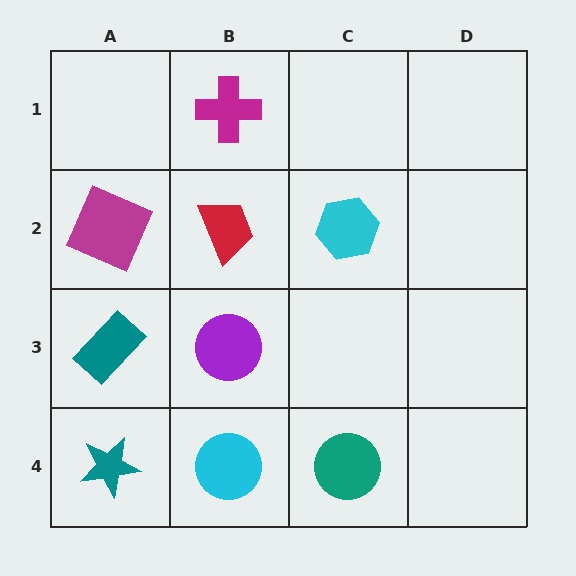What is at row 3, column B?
A purple circle.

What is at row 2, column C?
A cyan hexagon.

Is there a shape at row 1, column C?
No, that cell is empty.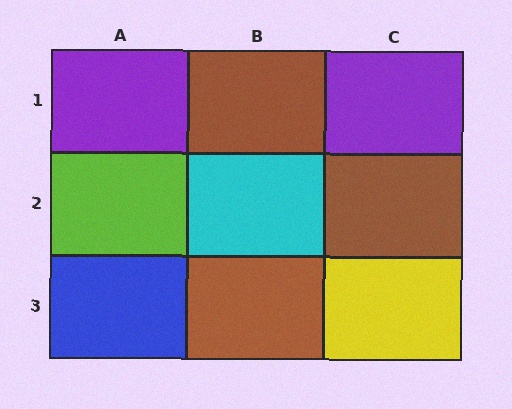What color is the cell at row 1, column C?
Purple.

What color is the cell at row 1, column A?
Purple.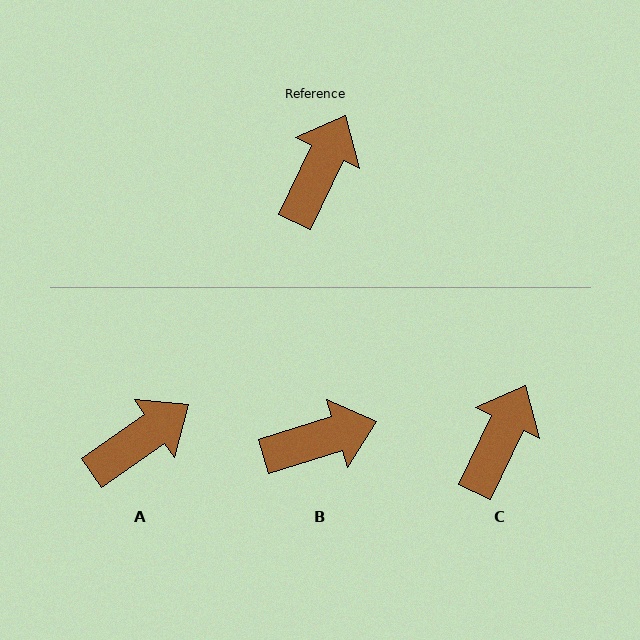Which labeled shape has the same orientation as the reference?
C.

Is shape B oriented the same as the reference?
No, it is off by about 47 degrees.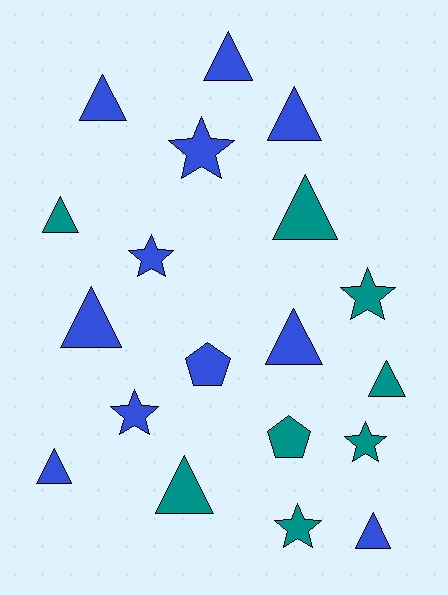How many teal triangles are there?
There are 4 teal triangles.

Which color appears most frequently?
Blue, with 11 objects.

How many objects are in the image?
There are 19 objects.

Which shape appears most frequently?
Triangle, with 11 objects.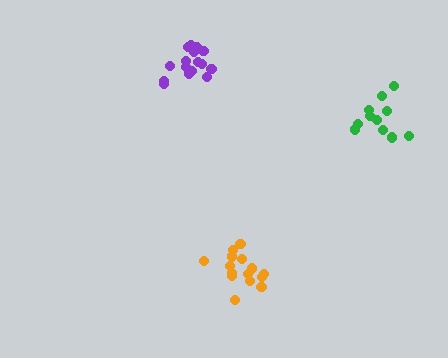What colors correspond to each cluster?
The clusters are colored: orange, purple, green.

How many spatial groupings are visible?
There are 3 spatial groupings.